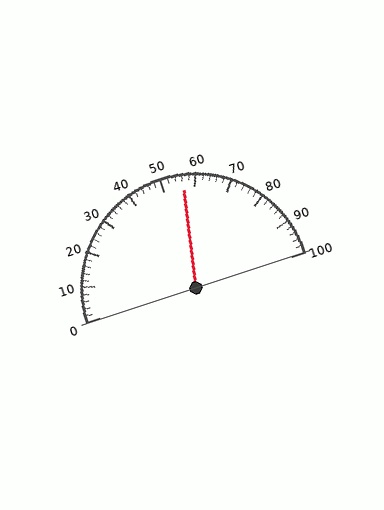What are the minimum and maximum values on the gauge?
The gauge ranges from 0 to 100.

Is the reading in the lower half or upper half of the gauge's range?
The reading is in the upper half of the range (0 to 100).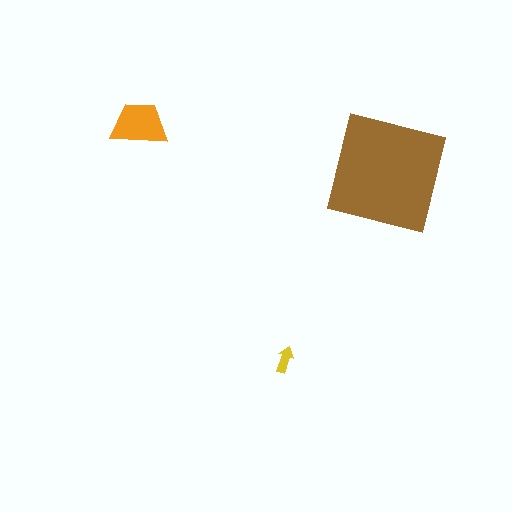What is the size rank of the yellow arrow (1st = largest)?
3rd.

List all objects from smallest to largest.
The yellow arrow, the orange trapezoid, the brown square.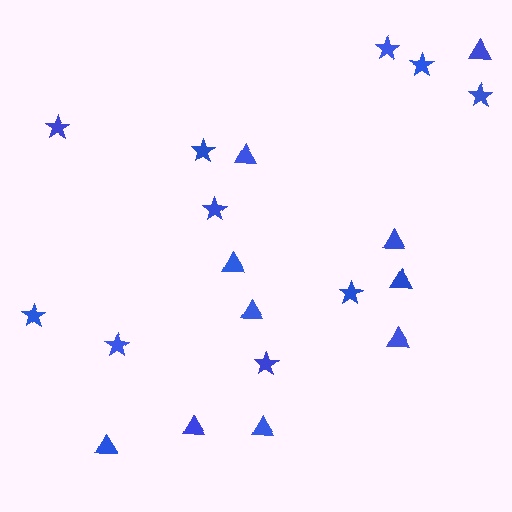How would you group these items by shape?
There are 2 groups: one group of triangles (10) and one group of stars (10).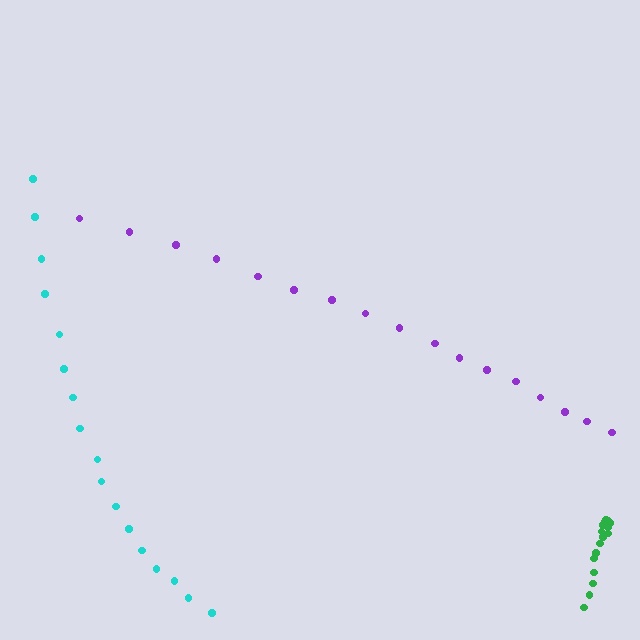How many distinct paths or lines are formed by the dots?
There are 3 distinct paths.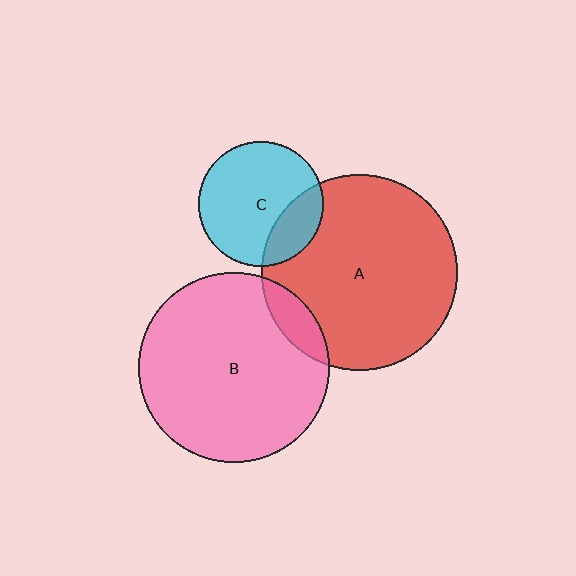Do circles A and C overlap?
Yes.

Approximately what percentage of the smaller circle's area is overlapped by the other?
Approximately 25%.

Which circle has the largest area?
Circle A (red).